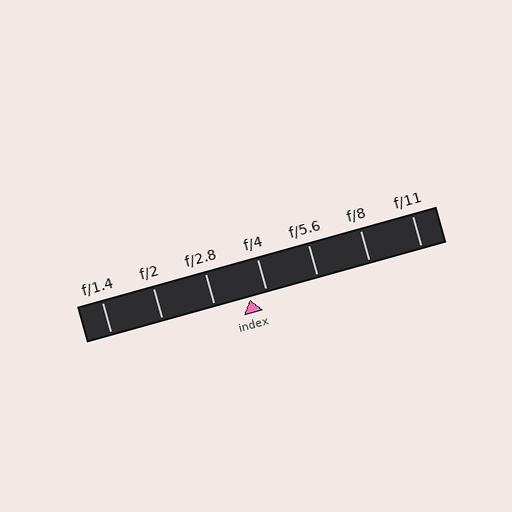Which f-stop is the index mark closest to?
The index mark is closest to f/4.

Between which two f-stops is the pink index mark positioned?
The index mark is between f/2.8 and f/4.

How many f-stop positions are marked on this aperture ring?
There are 7 f-stop positions marked.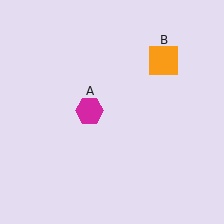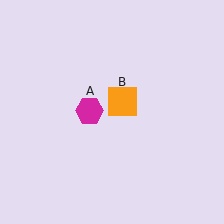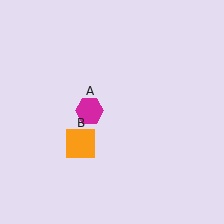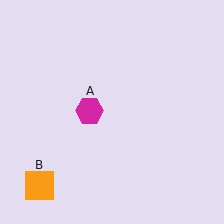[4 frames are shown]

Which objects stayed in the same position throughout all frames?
Magenta hexagon (object A) remained stationary.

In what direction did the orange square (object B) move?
The orange square (object B) moved down and to the left.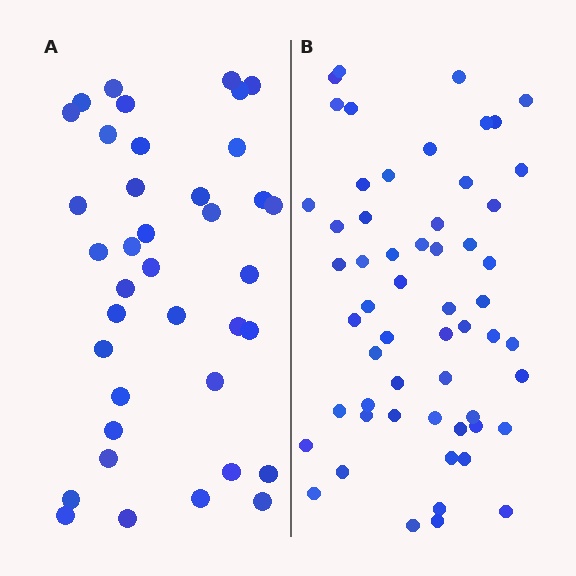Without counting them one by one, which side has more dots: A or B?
Region B (the right region) has more dots.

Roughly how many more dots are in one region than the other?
Region B has approximately 20 more dots than region A.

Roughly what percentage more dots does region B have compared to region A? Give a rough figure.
About 50% more.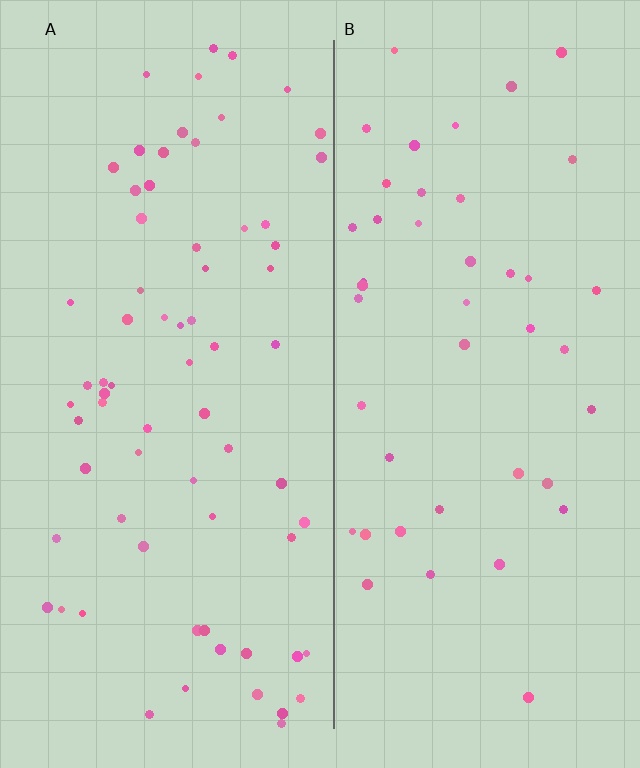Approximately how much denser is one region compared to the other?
Approximately 1.6× — region A over region B.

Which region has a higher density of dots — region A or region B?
A (the left).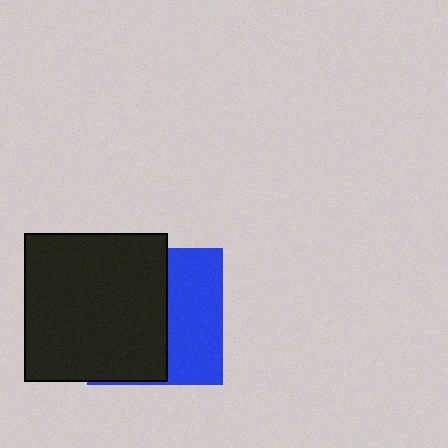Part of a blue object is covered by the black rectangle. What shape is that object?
It is a square.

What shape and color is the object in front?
The object in front is a black rectangle.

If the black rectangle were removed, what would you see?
You would see the complete blue square.